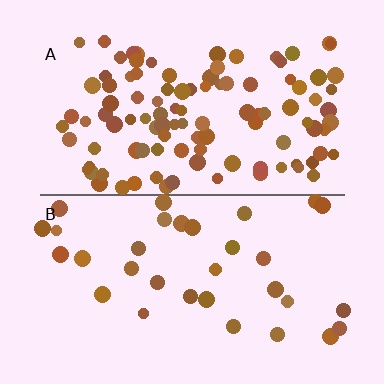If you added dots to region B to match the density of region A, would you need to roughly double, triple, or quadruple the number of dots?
Approximately triple.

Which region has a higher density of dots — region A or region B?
A (the top).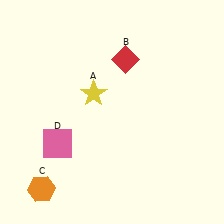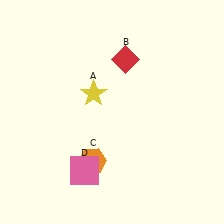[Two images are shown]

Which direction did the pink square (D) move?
The pink square (D) moved right.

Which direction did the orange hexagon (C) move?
The orange hexagon (C) moved right.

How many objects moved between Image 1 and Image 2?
2 objects moved between the two images.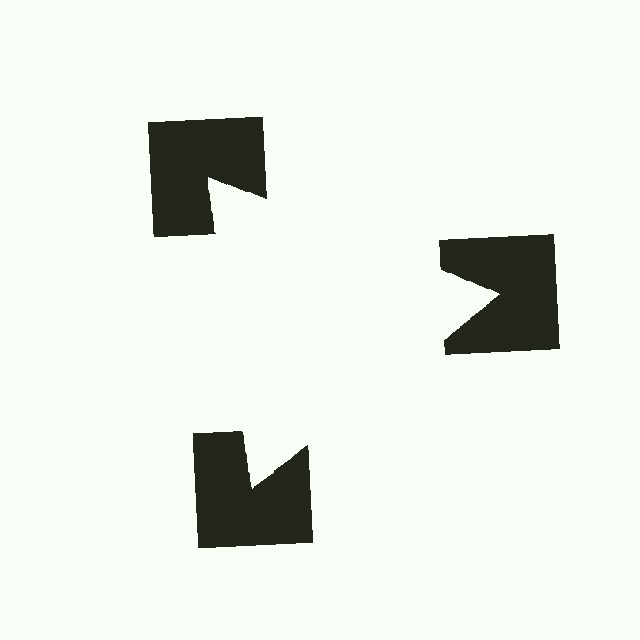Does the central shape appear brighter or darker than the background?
It typically appears slightly brighter than the background, even though no actual brightness change is drawn.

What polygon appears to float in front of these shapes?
An illusory triangle — its edges are inferred from the aligned wedge cuts in the notched squares, not physically drawn.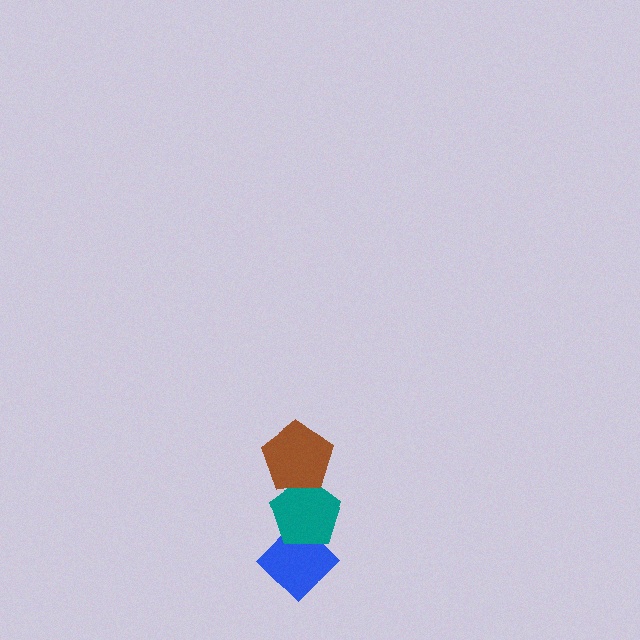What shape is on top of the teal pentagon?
The brown pentagon is on top of the teal pentagon.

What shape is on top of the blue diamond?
The teal pentagon is on top of the blue diamond.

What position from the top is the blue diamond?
The blue diamond is 3rd from the top.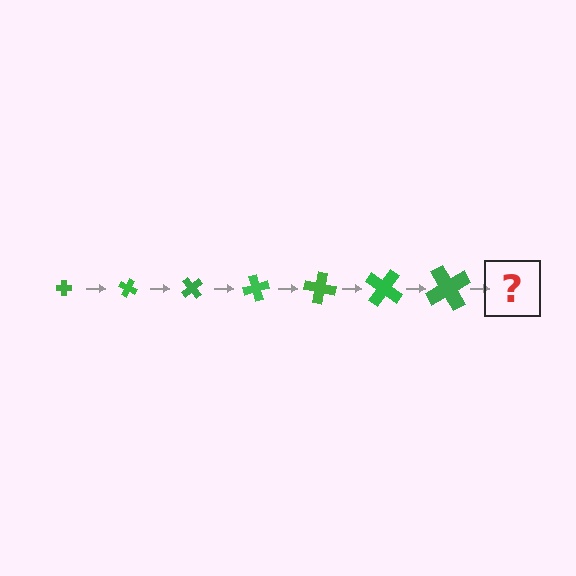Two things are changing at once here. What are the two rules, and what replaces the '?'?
The two rules are that the cross grows larger each step and it rotates 25 degrees each step. The '?' should be a cross, larger than the previous one and rotated 175 degrees from the start.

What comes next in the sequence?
The next element should be a cross, larger than the previous one and rotated 175 degrees from the start.